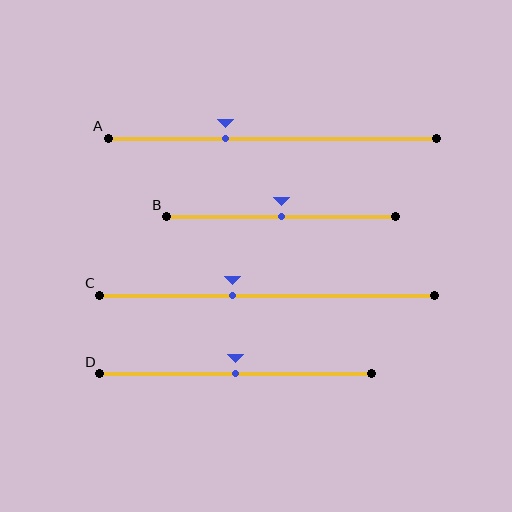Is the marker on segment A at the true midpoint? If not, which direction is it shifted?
No, the marker on segment A is shifted to the left by about 14% of the segment length.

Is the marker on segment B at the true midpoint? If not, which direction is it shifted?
Yes, the marker on segment B is at the true midpoint.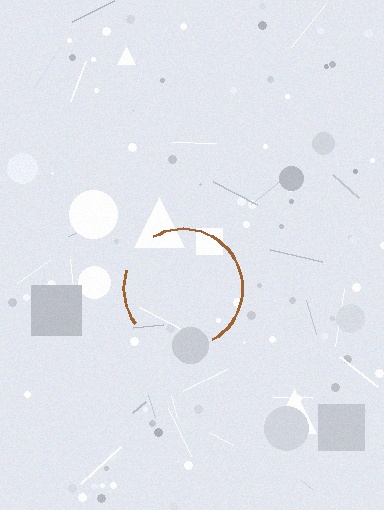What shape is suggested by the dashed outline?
The dashed outline suggests a circle.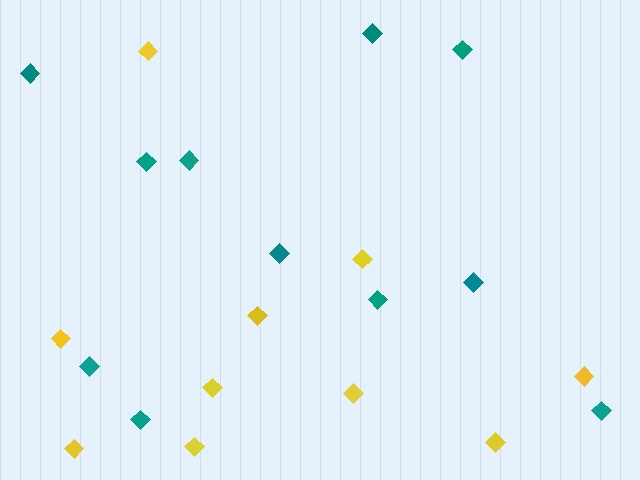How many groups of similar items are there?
There are 2 groups: one group of yellow diamonds (10) and one group of teal diamonds (11).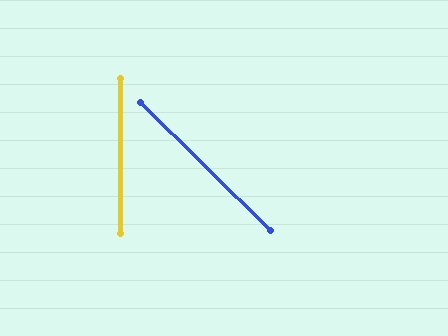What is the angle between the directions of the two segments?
Approximately 46 degrees.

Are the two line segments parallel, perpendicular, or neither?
Neither parallel nor perpendicular — they differ by about 46°.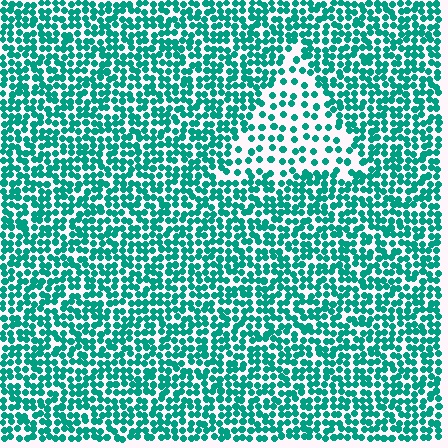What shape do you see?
I see a triangle.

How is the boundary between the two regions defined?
The boundary is defined by a change in element density (approximately 2.2x ratio). All elements are the same color, size, and shape.